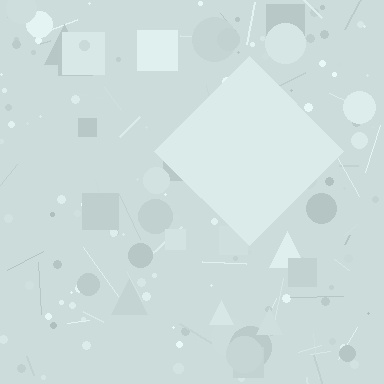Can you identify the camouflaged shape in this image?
The camouflaged shape is a diamond.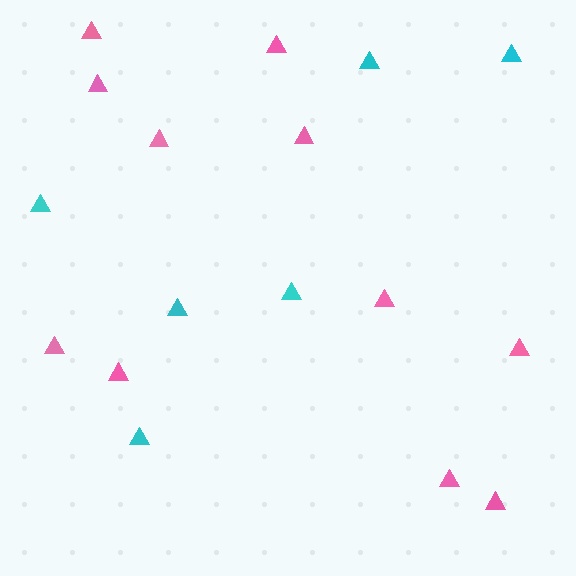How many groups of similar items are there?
There are 2 groups: one group of pink triangles (11) and one group of cyan triangles (6).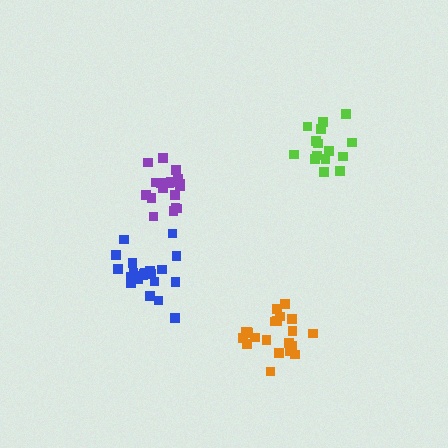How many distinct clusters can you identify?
There are 4 distinct clusters.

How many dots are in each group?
Group 1: 21 dots, Group 2: 21 dots, Group 3: 15 dots, Group 4: 19 dots (76 total).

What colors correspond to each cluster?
The clusters are colored: orange, blue, lime, purple.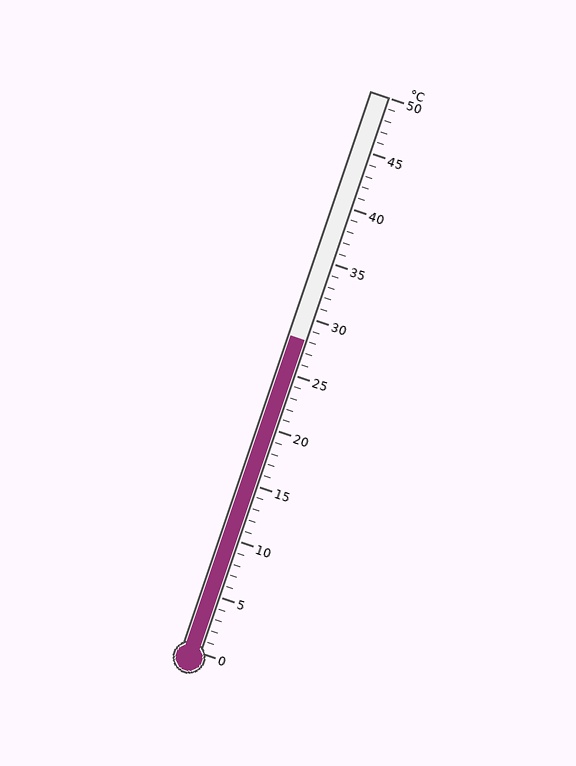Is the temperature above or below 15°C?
The temperature is above 15°C.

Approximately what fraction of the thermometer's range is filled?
The thermometer is filled to approximately 55% of its range.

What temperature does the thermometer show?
The thermometer shows approximately 28°C.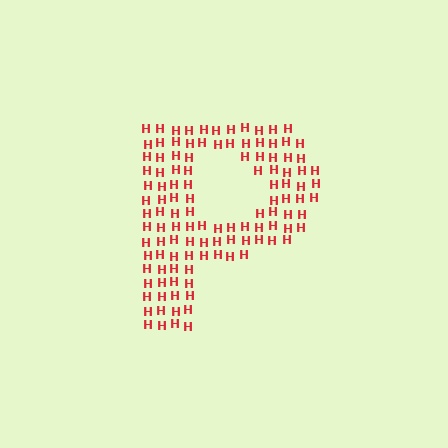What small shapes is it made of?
It is made of small letter H's.